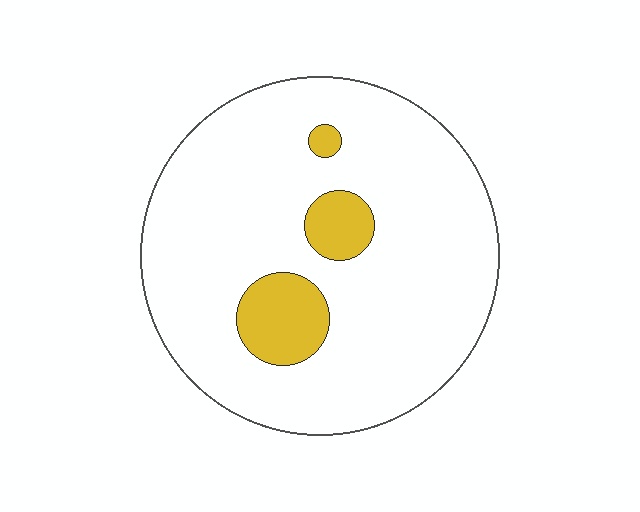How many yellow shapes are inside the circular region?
3.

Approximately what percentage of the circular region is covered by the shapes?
Approximately 10%.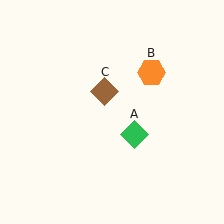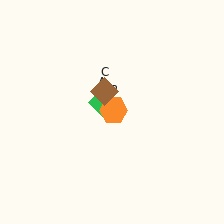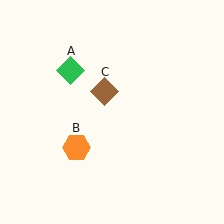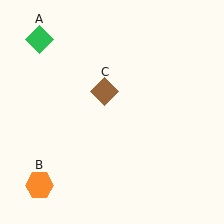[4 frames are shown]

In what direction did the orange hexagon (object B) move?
The orange hexagon (object B) moved down and to the left.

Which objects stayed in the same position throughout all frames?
Brown diamond (object C) remained stationary.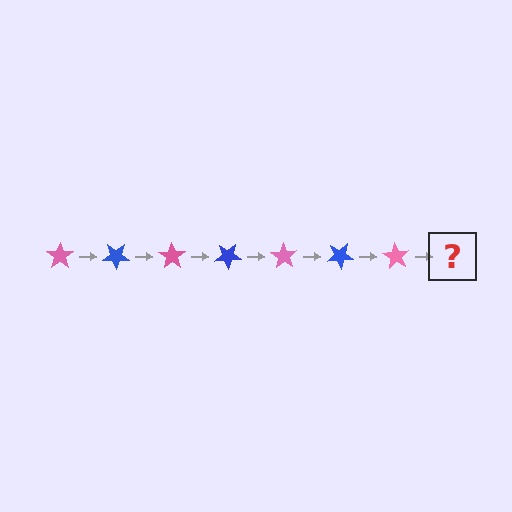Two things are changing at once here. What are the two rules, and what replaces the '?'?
The two rules are that it rotates 35 degrees each step and the color cycles through pink and blue. The '?' should be a blue star, rotated 245 degrees from the start.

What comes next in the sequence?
The next element should be a blue star, rotated 245 degrees from the start.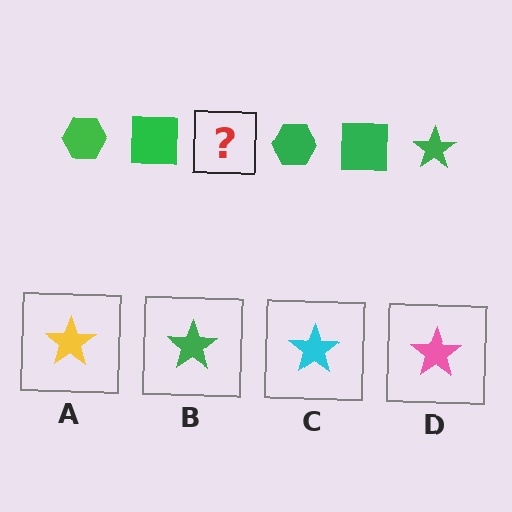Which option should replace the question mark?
Option B.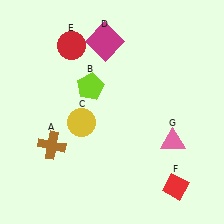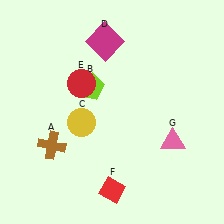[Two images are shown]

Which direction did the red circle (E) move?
The red circle (E) moved down.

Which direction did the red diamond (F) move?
The red diamond (F) moved left.